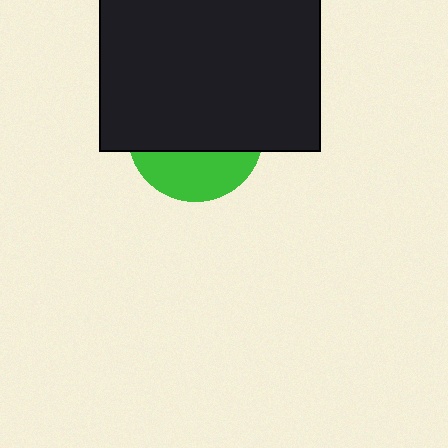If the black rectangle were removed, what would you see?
You would see the complete green circle.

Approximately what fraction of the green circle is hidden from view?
Roughly 66% of the green circle is hidden behind the black rectangle.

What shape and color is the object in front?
The object in front is a black rectangle.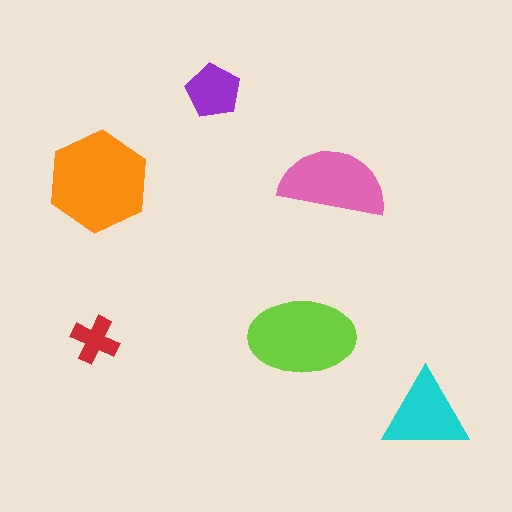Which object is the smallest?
The red cross.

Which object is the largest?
The orange hexagon.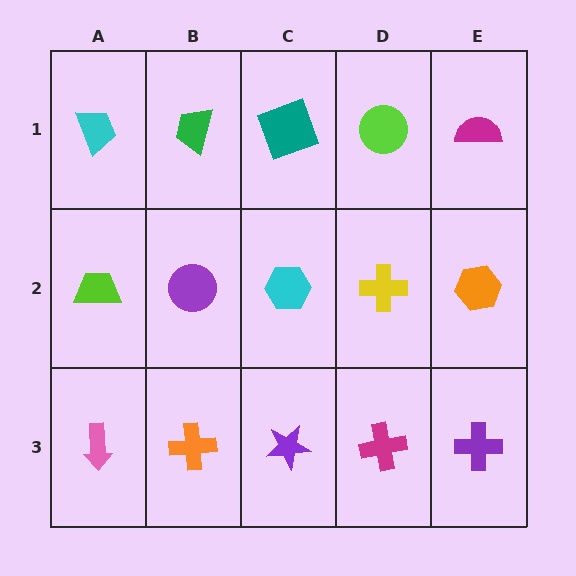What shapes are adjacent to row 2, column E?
A magenta semicircle (row 1, column E), a purple cross (row 3, column E), a yellow cross (row 2, column D).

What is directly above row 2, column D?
A lime circle.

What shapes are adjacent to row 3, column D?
A yellow cross (row 2, column D), a purple star (row 3, column C), a purple cross (row 3, column E).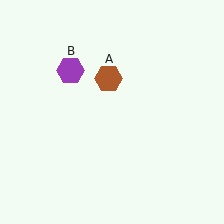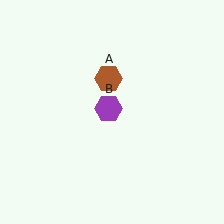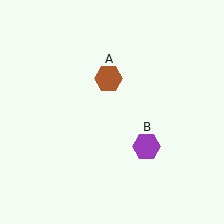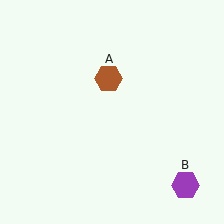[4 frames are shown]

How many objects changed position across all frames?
1 object changed position: purple hexagon (object B).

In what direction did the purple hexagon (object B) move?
The purple hexagon (object B) moved down and to the right.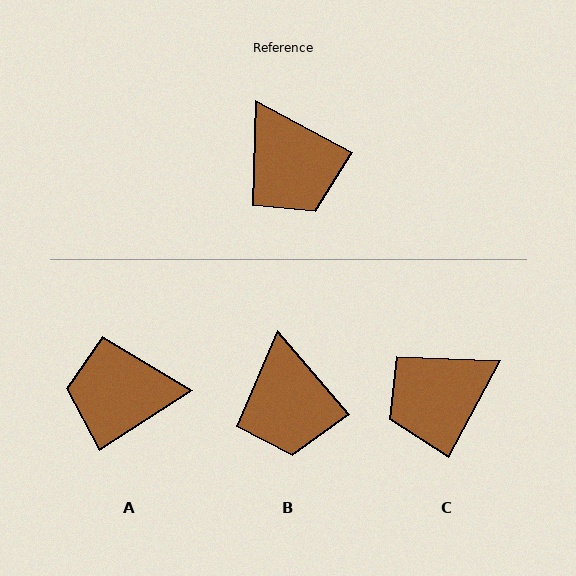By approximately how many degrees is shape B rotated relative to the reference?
Approximately 22 degrees clockwise.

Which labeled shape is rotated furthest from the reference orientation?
A, about 120 degrees away.